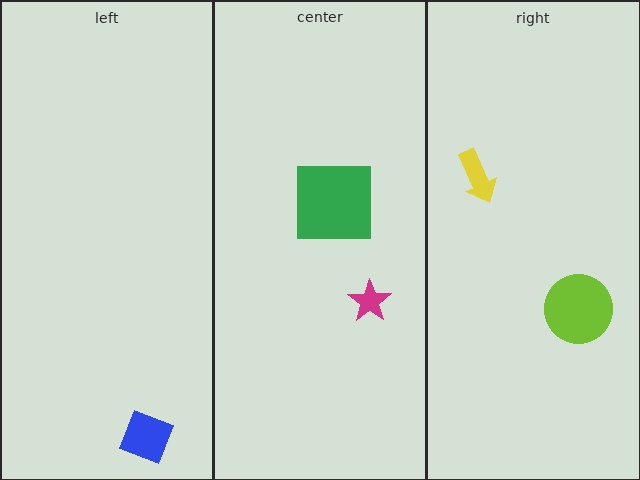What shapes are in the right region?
The yellow arrow, the lime circle.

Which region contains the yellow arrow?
The right region.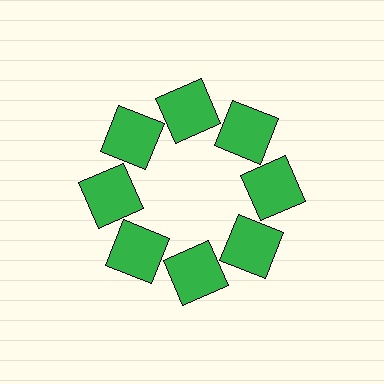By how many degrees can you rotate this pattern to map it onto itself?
The pattern maps onto itself every 45 degrees of rotation.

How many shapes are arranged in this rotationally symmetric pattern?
There are 8 shapes, arranged in 8 groups of 1.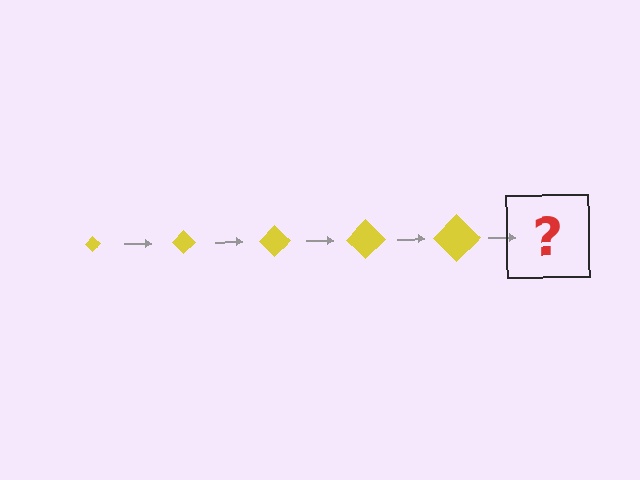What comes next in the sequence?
The next element should be a yellow diamond, larger than the previous one.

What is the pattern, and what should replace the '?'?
The pattern is that the diamond gets progressively larger each step. The '?' should be a yellow diamond, larger than the previous one.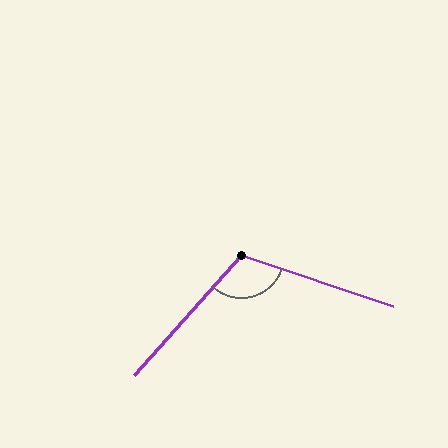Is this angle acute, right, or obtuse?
It is obtuse.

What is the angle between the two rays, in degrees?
Approximately 113 degrees.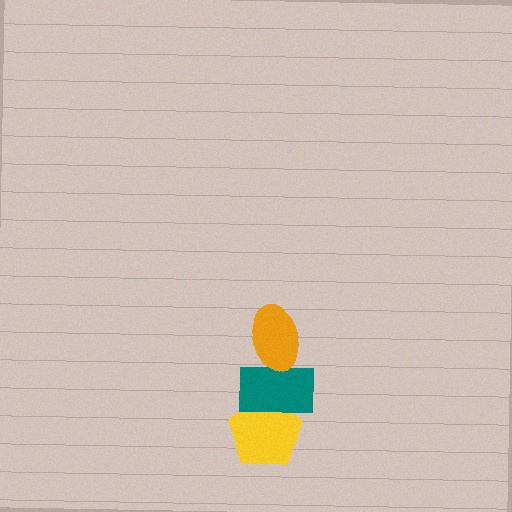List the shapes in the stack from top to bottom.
From top to bottom: the orange ellipse, the teal rectangle, the yellow pentagon.